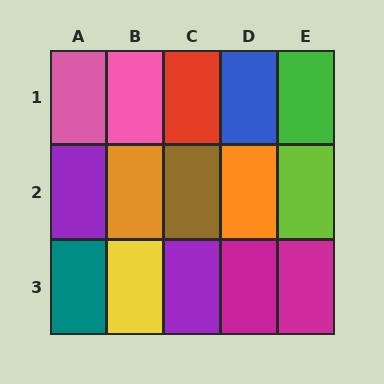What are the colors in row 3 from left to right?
Teal, yellow, purple, magenta, magenta.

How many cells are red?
1 cell is red.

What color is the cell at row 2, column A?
Purple.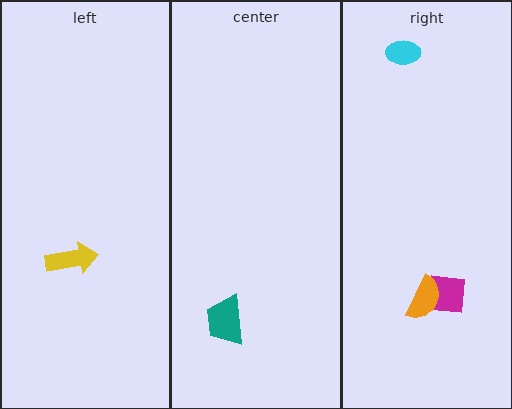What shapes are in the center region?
The teal trapezoid.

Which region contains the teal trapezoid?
The center region.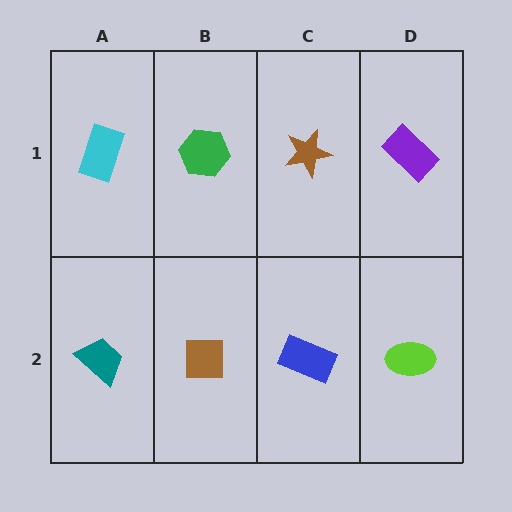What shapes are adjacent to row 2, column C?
A brown star (row 1, column C), a brown square (row 2, column B), a lime ellipse (row 2, column D).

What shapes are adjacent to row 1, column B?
A brown square (row 2, column B), a cyan rectangle (row 1, column A), a brown star (row 1, column C).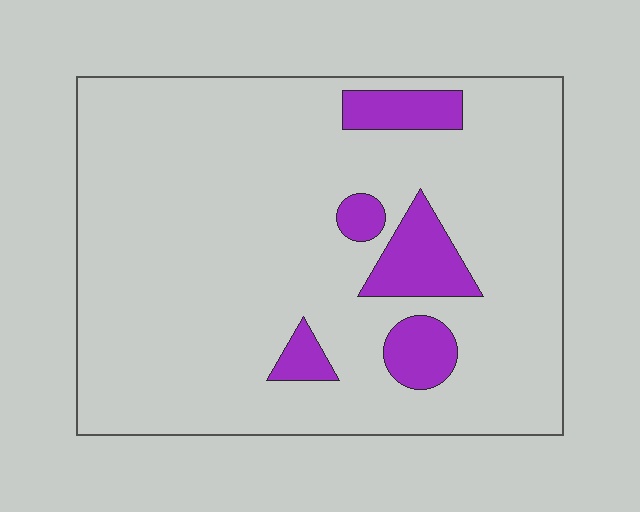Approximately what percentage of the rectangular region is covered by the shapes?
Approximately 10%.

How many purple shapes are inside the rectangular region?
5.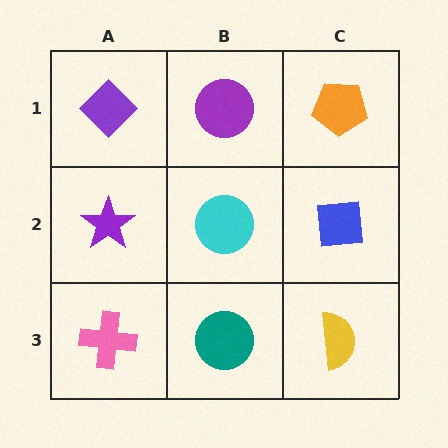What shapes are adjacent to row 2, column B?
A purple circle (row 1, column B), a teal circle (row 3, column B), a purple star (row 2, column A), a blue square (row 2, column C).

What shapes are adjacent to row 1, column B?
A cyan circle (row 2, column B), a purple diamond (row 1, column A), an orange pentagon (row 1, column C).